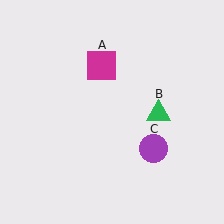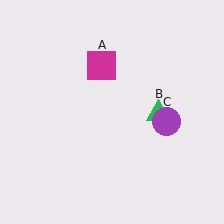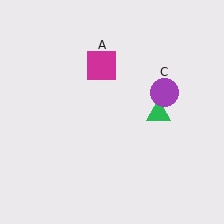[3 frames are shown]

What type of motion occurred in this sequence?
The purple circle (object C) rotated counterclockwise around the center of the scene.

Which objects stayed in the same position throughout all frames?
Magenta square (object A) and green triangle (object B) remained stationary.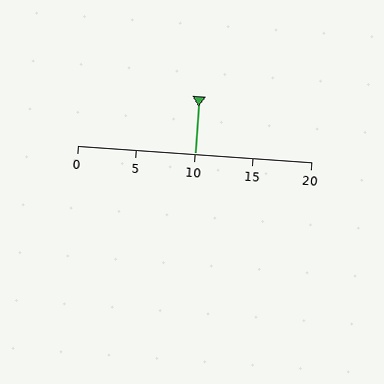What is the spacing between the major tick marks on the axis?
The major ticks are spaced 5 apart.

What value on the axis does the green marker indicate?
The marker indicates approximately 10.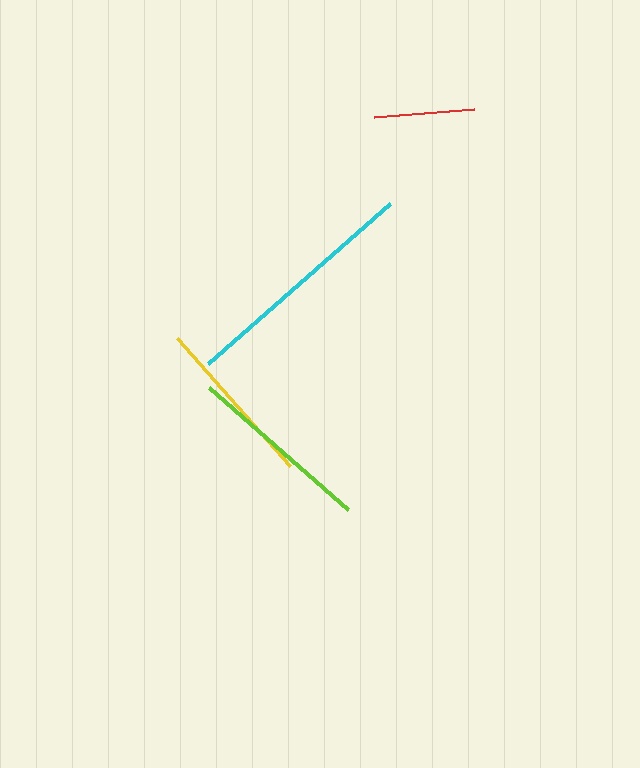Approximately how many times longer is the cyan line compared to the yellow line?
The cyan line is approximately 1.4 times the length of the yellow line.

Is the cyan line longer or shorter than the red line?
The cyan line is longer than the red line.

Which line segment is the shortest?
The red line is the shortest at approximately 101 pixels.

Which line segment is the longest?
The cyan line is the longest at approximately 242 pixels.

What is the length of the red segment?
The red segment is approximately 101 pixels long.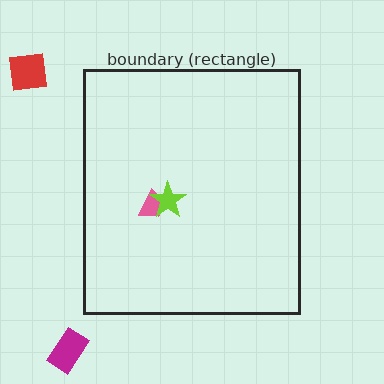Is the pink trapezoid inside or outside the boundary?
Inside.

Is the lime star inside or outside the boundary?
Inside.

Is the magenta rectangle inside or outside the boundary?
Outside.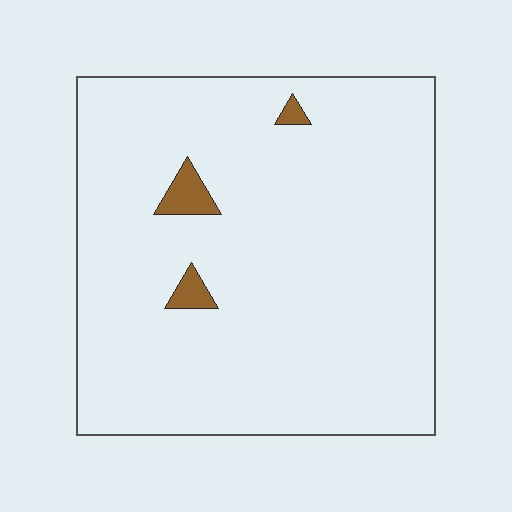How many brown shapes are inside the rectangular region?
3.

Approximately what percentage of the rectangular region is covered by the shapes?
Approximately 5%.